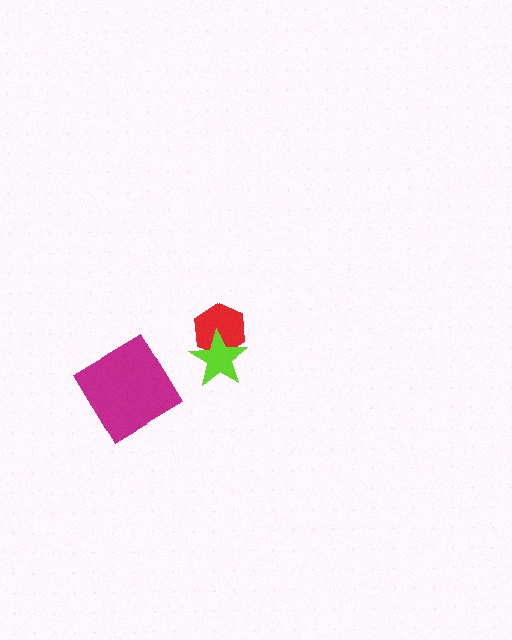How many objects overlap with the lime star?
1 object overlaps with the lime star.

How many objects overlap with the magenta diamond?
0 objects overlap with the magenta diamond.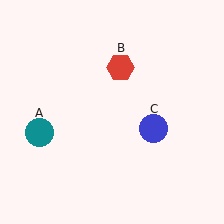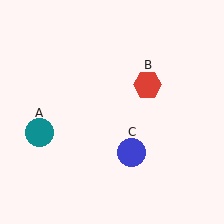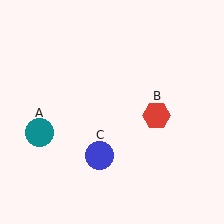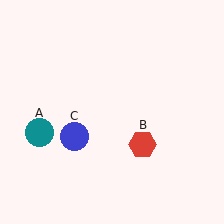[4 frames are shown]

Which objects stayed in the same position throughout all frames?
Teal circle (object A) remained stationary.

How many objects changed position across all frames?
2 objects changed position: red hexagon (object B), blue circle (object C).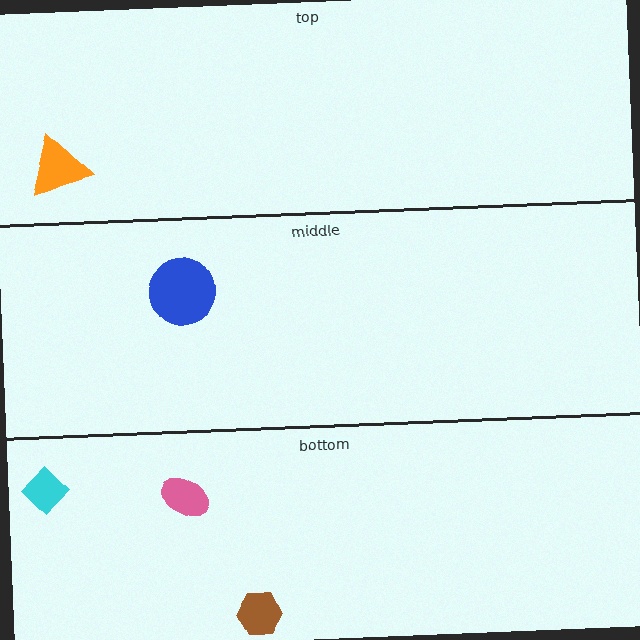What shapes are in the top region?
The orange triangle.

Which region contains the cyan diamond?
The bottom region.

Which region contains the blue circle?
The middle region.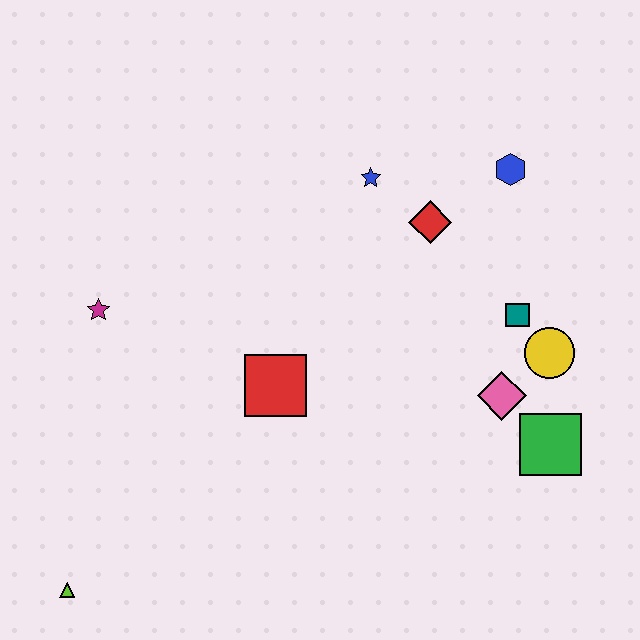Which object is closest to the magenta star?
The red square is closest to the magenta star.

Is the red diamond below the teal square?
No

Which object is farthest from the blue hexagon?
The lime triangle is farthest from the blue hexagon.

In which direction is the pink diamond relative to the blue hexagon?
The pink diamond is below the blue hexagon.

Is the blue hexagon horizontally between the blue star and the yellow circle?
Yes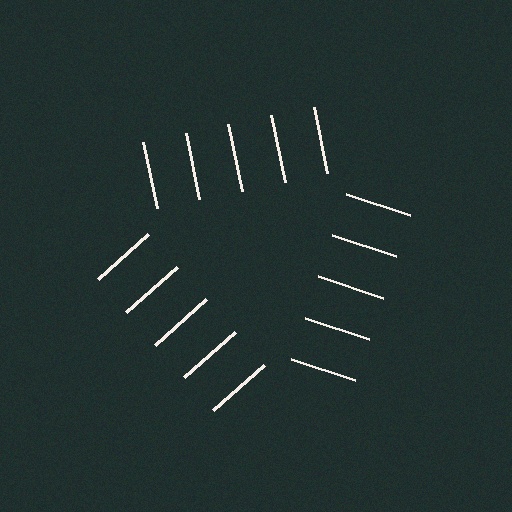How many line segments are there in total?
15 — 5 along each of the 3 edges.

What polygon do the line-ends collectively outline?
An illusory triangle — the line segments terminate on its edges but no continuous stroke is drawn.